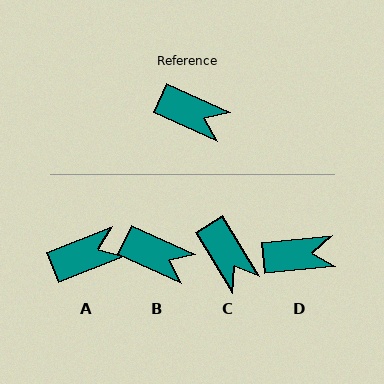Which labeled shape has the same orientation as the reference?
B.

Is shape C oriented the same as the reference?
No, it is off by about 34 degrees.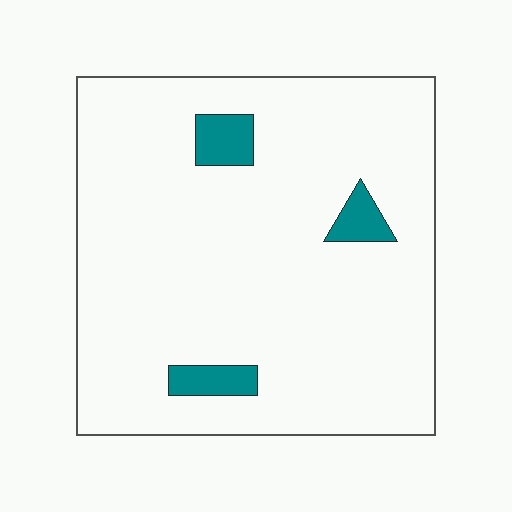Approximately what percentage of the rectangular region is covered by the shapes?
Approximately 5%.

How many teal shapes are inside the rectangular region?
3.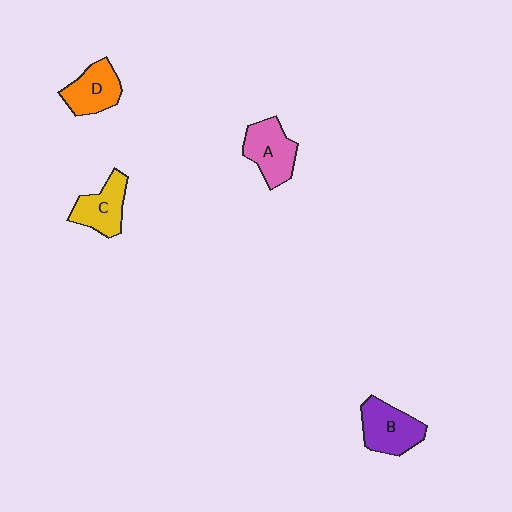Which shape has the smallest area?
Shape C (yellow).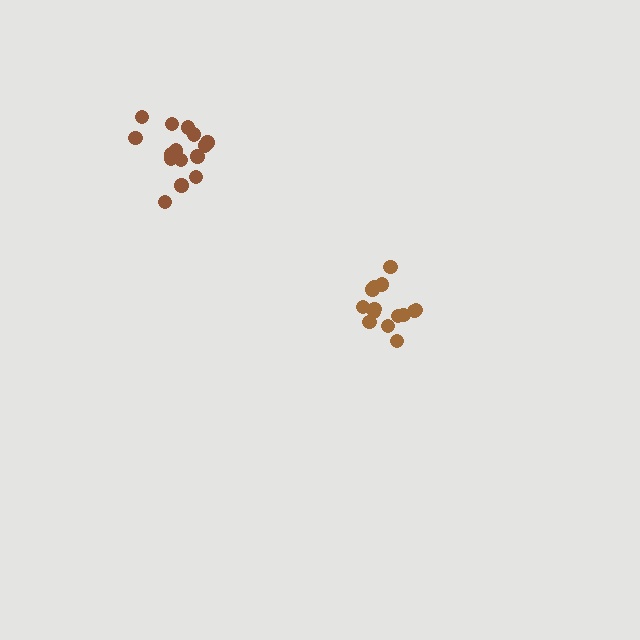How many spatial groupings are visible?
There are 2 spatial groupings.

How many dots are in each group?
Group 1: 15 dots, Group 2: 14 dots (29 total).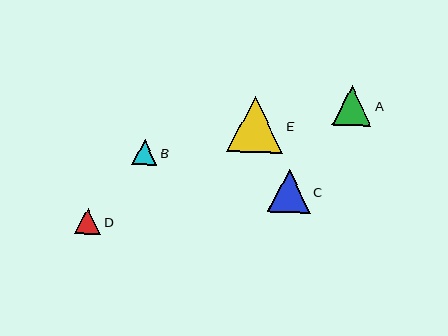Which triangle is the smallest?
Triangle B is the smallest with a size of approximately 25 pixels.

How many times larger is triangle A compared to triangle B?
Triangle A is approximately 1.6 times the size of triangle B.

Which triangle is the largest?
Triangle E is the largest with a size of approximately 56 pixels.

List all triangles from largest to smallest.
From largest to smallest: E, C, A, D, B.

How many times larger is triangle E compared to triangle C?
Triangle E is approximately 1.3 times the size of triangle C.